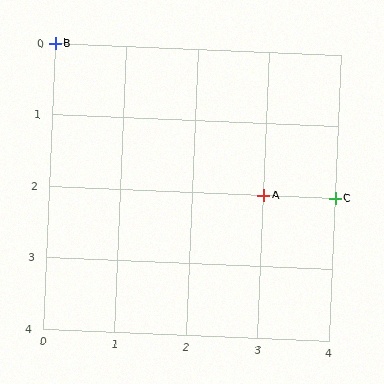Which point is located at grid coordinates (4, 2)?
Point C is at (4, 2).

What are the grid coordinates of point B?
Point B is at grid coordinates (0, 0).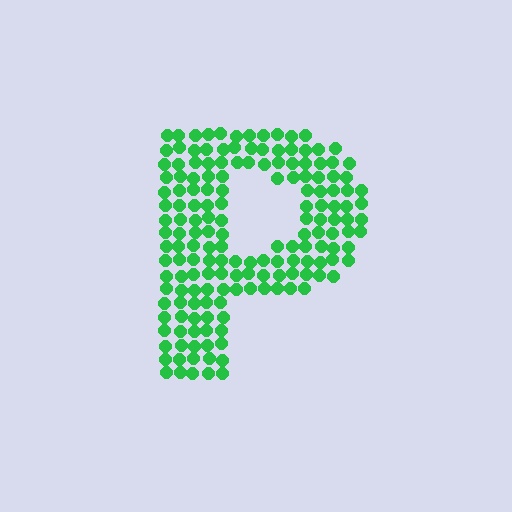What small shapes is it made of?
It is made of small circles.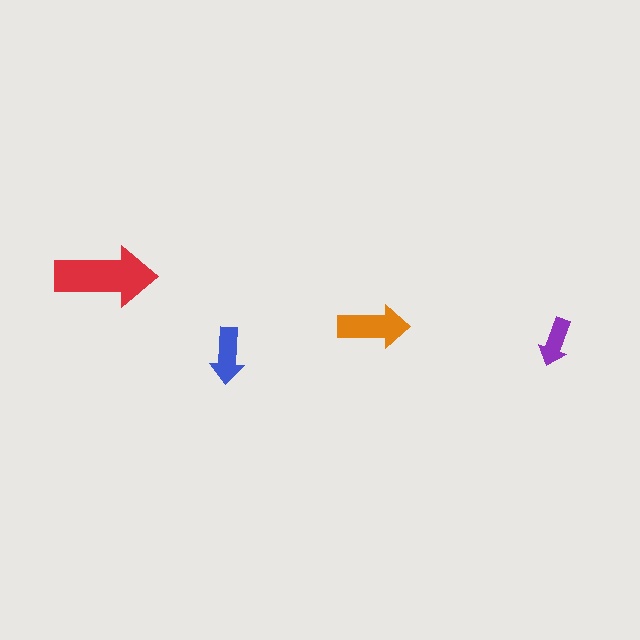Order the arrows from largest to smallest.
the red one, the orange one, the blue one, the purple one.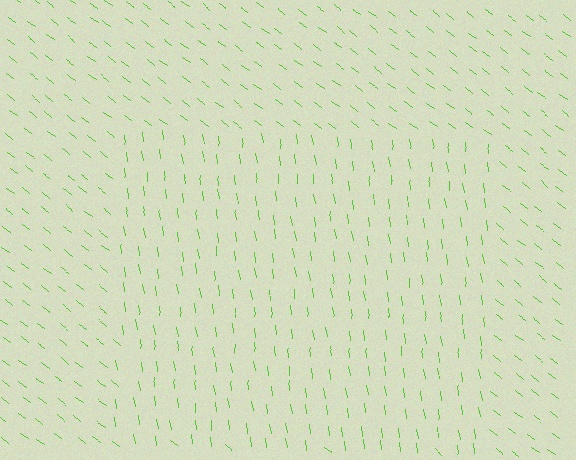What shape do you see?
I see a rectangle.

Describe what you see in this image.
The image is filled with small lime line segments. A rectangle region in the image has lines oriented differently from the surrounding lines, creating a visible texture boundary.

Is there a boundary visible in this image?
Yes, there is a texture boundary formed by a change in line orientation.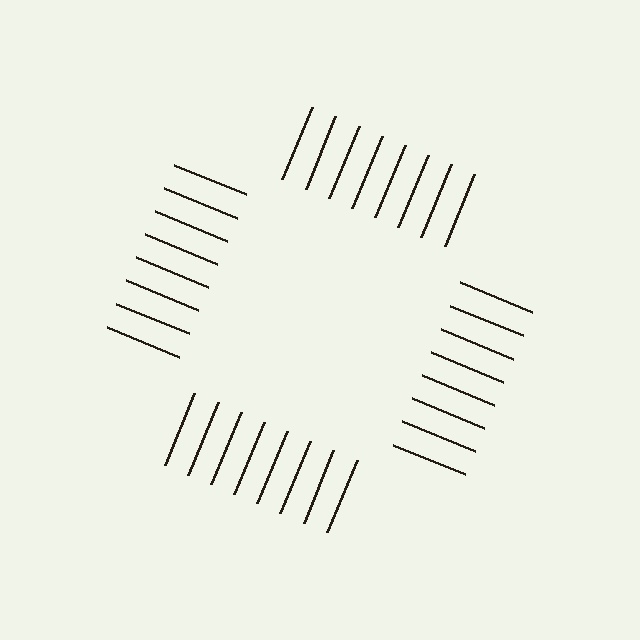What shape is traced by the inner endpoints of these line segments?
An illusory square — the line segments terminate on its edges but no continuous stroke is drawn.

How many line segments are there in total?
32 — 8 along each of the 4 edges.